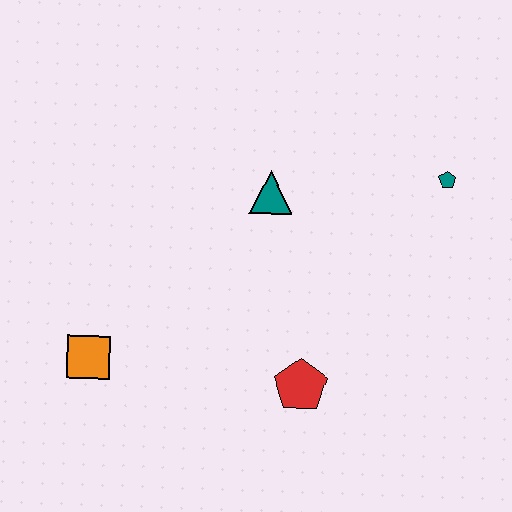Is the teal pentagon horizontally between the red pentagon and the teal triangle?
No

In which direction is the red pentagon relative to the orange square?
The red pentagon is to the right of the orange square.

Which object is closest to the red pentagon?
The teal triangle is closest to the red pentagon.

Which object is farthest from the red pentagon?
The teal pentagon is farthest from the red pentagon.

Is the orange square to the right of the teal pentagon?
No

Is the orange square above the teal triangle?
No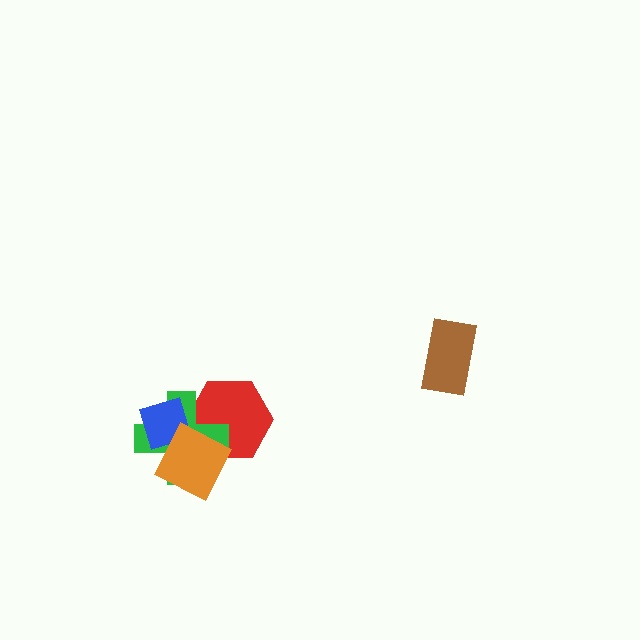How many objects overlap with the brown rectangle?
0 objects overlap with the brown rectangle.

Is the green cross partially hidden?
Yes, it is partially covered by another shape.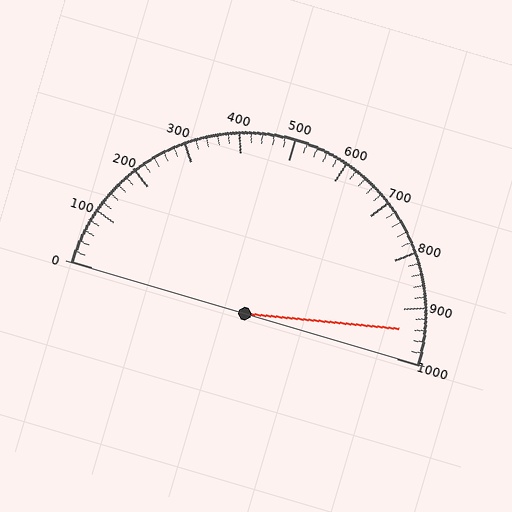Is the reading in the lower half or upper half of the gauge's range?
The reading is in the upper half of the range (0 to 1000).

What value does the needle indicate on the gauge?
The needle indicates approximately 940.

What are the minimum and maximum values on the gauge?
The gauge ranges from 0 to 1000.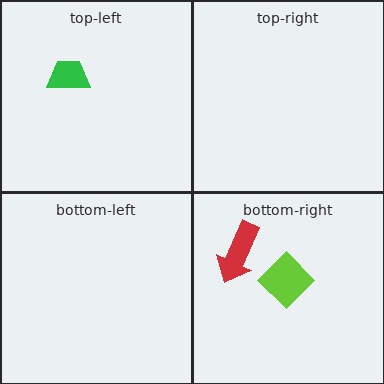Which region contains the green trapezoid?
The top-left region.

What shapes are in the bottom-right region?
The red arrow, the lime diamond.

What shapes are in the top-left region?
The green trapezoid.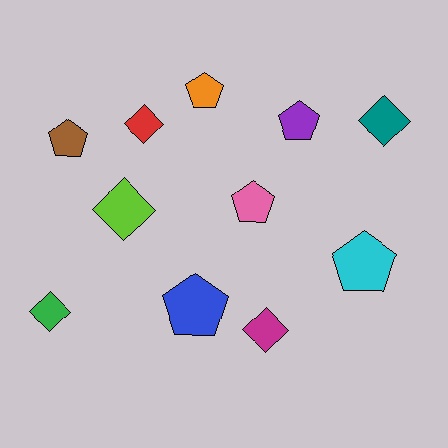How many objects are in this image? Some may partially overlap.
There are 11 objects.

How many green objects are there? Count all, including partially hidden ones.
There is 1 green object.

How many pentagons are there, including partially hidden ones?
There are 6 pentagons.